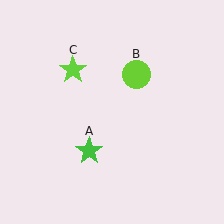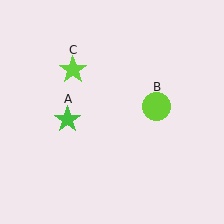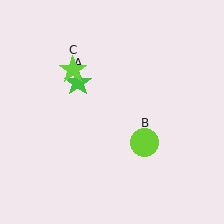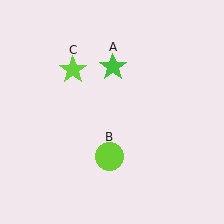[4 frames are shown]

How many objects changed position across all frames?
2 objects changed position: green star (object A), lime circle (object B).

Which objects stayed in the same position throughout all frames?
Lime star (object C) remained stationary.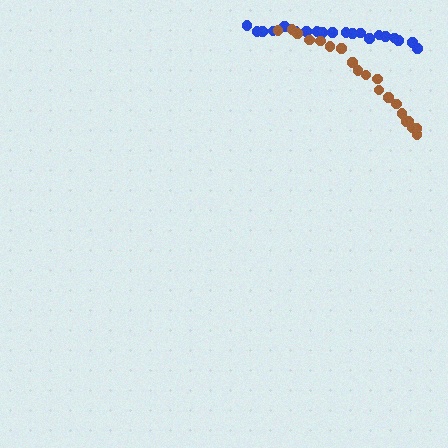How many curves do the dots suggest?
There are 2 distinct paths.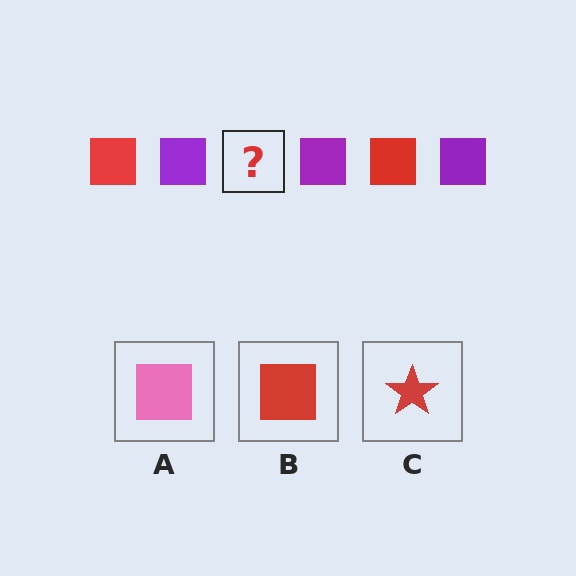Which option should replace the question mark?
Option B.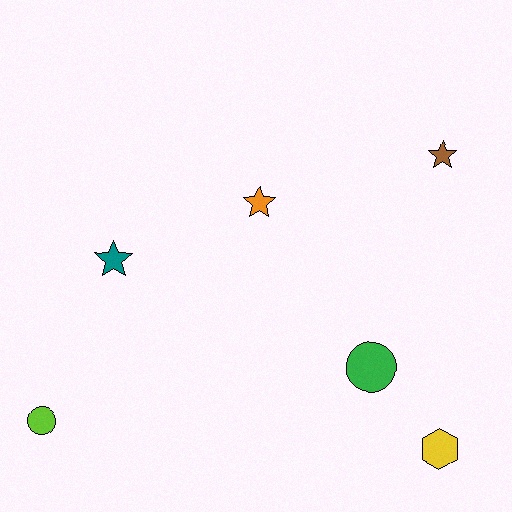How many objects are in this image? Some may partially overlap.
There are 6 objects.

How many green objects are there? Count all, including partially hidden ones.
There is 1 green object.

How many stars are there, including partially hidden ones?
There are 3 stars.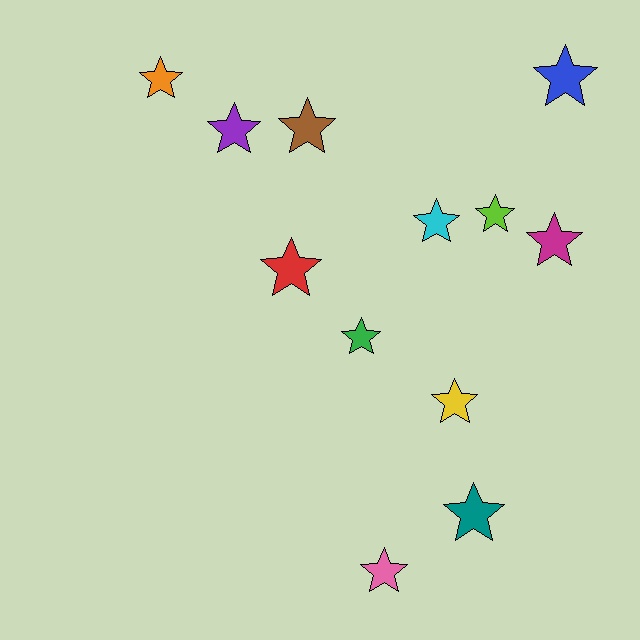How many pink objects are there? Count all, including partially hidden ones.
There is 1 pink object.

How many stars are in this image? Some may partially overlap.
There are 12 stars.